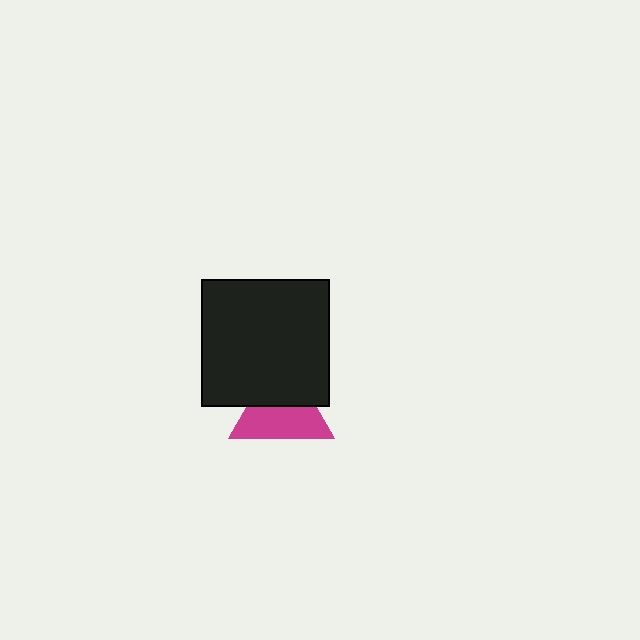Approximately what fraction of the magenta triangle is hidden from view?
Roughly 43% of the magenta triangle is hidden behind the black square.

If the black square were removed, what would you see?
You would see the complete magenta triangle.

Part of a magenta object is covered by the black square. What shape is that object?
It is a triangle.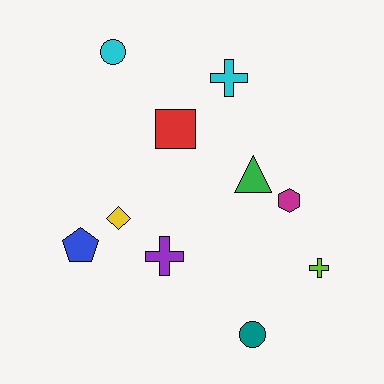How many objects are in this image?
There are 10 objects.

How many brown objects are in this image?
There are no brown objects.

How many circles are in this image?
There are 2 circles.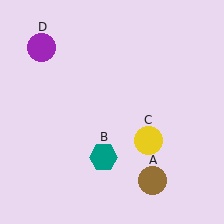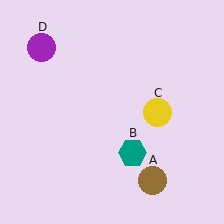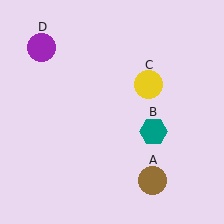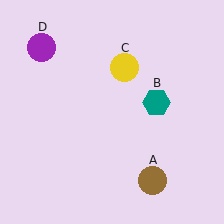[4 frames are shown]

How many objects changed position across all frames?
2 objects changed position: teal hexagon (object B), yellow circle (object C).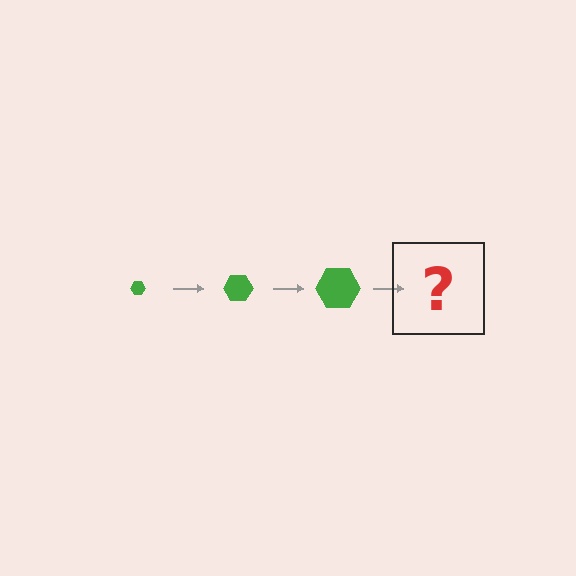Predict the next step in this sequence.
The next step is a green hexagon, larger than the previous one.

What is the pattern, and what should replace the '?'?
The pattern is that the hexagon gets progressively larger each step. The '?' should be a green hexagon, larger than the previous one.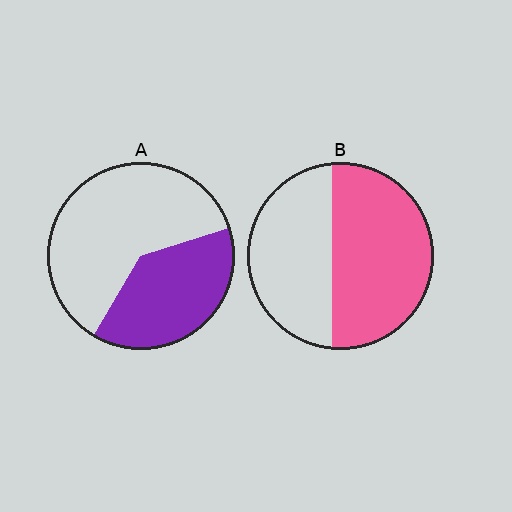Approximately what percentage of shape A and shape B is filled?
A is approximately 40% and B is approximately 55%.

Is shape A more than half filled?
No.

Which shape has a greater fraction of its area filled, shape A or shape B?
Shape B.